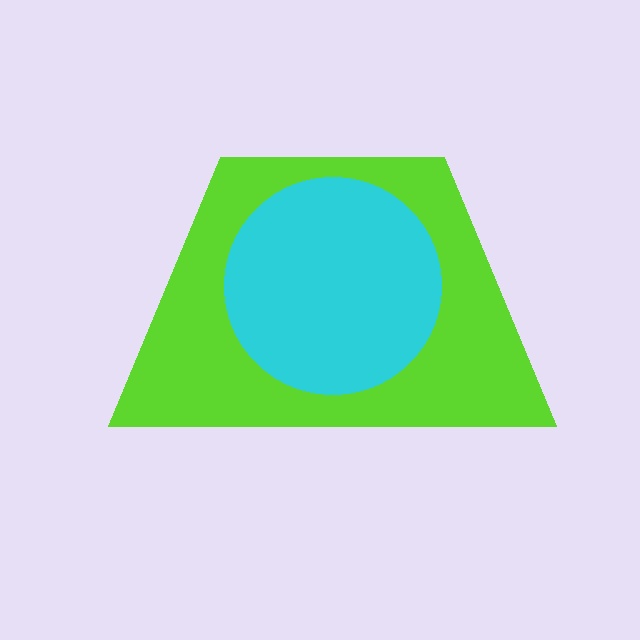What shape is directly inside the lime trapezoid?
The cyan circle.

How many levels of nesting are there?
2.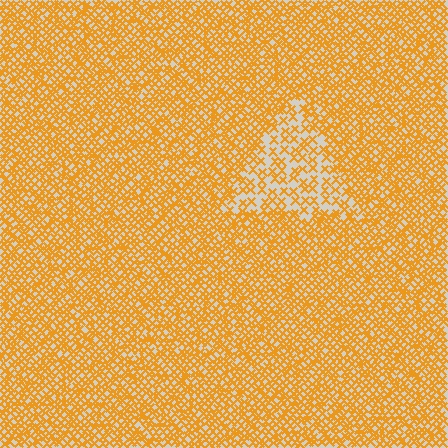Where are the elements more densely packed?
The elements are more densely packed outside the triangle boundary.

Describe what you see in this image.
The image contains small orange elements arranged at two different densities. A triangle-shaped region is visible where the elements are less densely packed than the surrounding area.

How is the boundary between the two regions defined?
The boundary is defined by a change in element density (approximately 2.1x ratio). All elements are the same color, size, and shape.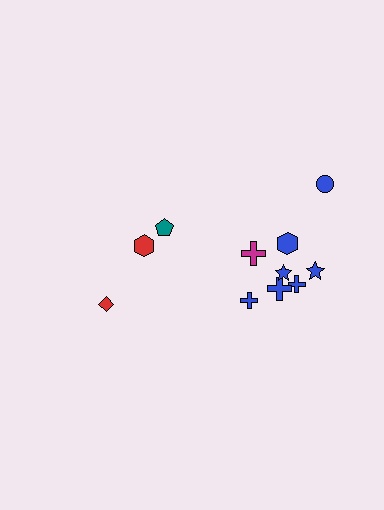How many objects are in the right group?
There are 8 objects.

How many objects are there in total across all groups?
There are 11 objects.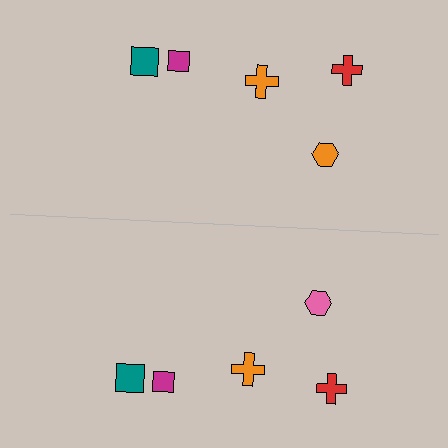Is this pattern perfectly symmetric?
No, the pattern is not perfectly symmetric. The pink hexagon on the bottom side breaks the symmetry — its mirror counterpart is orange.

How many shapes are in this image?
There are 10 shapes in this image.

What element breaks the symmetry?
The pink hexagon on the bottom side breaks the symmetry — its mirror counterpart is orange.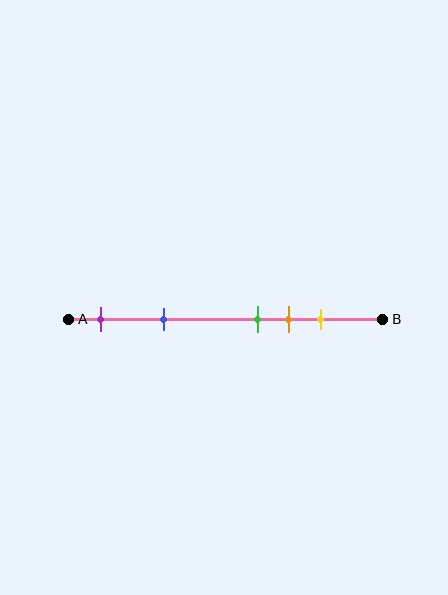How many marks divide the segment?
There are 5 marks dividing the segment.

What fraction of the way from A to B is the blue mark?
The blue mark is approximately 30% (0.3) of the way from A to B.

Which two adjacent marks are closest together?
The green and orange marks are the closest adjacent pair.